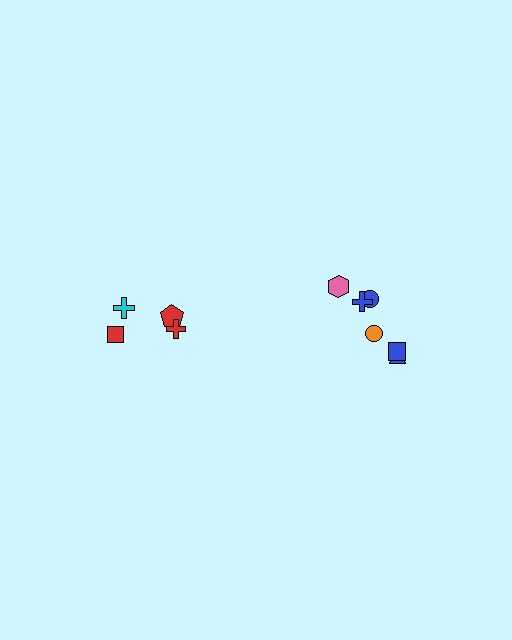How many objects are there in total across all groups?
There are 10 objects.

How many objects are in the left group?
There are 4 objects.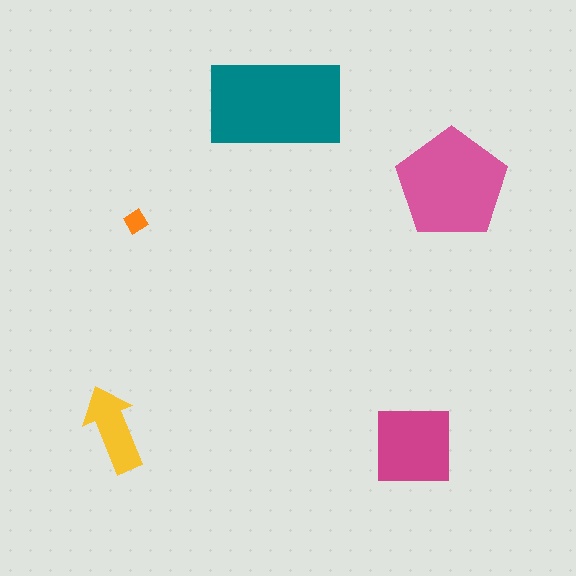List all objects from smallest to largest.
The orange diamond, the yellow arrow, the magenta square, the pink pentagon, the teal rectangle.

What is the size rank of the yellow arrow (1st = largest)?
4th.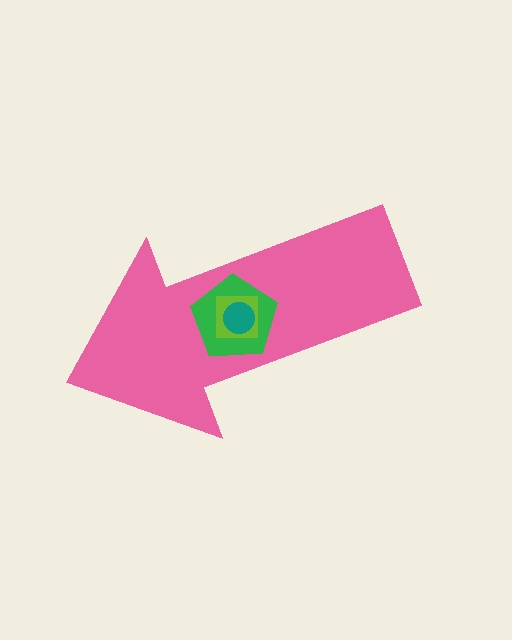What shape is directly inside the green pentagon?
The lime square.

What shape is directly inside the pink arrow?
The green pentagon.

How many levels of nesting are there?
4.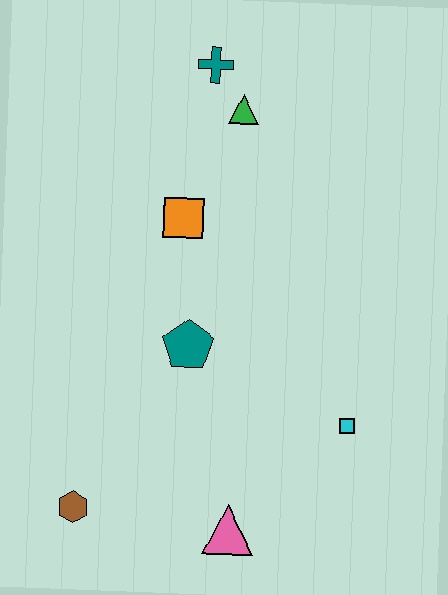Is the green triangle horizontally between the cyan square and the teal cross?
Yes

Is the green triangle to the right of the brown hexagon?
Yes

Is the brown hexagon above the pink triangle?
Yes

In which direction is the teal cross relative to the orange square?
The teal cross is above the orange square.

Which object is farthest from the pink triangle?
The teal cross is farthest from the pink triangle.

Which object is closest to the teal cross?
The green triangle is closest to the teal cross.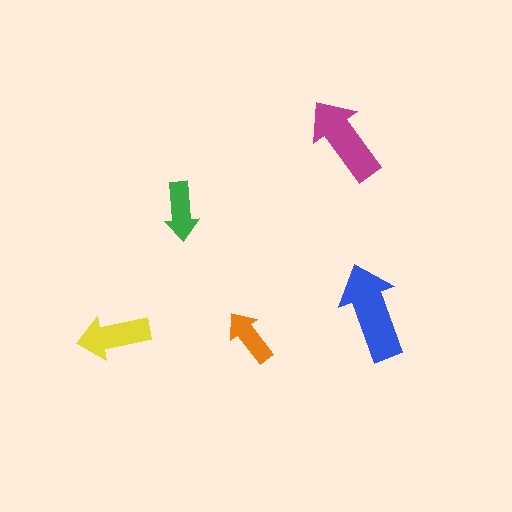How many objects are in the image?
There are 5 objects in the image.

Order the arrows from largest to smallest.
the blue one, the magenta one, the yellow one, the green one, the orange one.